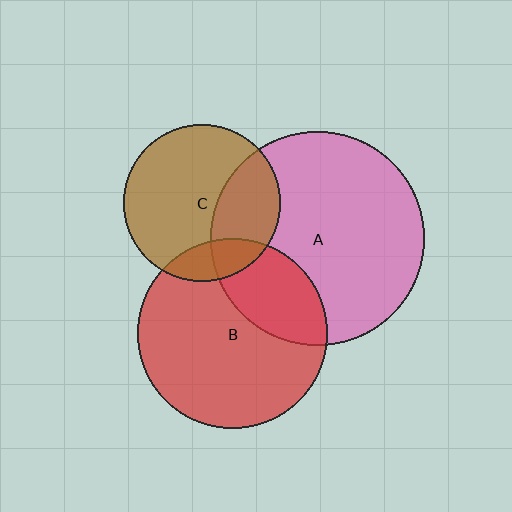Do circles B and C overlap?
Yes.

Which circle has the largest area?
Circle A (pink).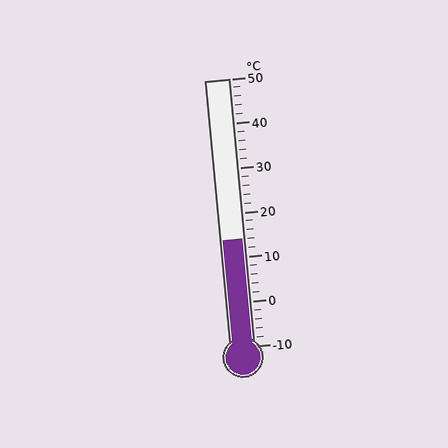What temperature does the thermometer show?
The thermometer shows approximately 14°C.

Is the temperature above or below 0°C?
The temperature is above 0°C.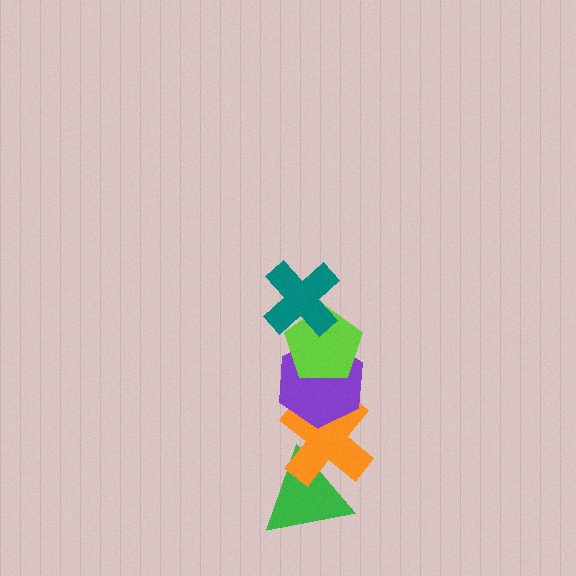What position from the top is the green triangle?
The green triangle is 5th from the top.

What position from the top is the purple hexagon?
The purple hexagon is 3rd from the top.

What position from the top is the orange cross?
The orange cross is 4th from the top.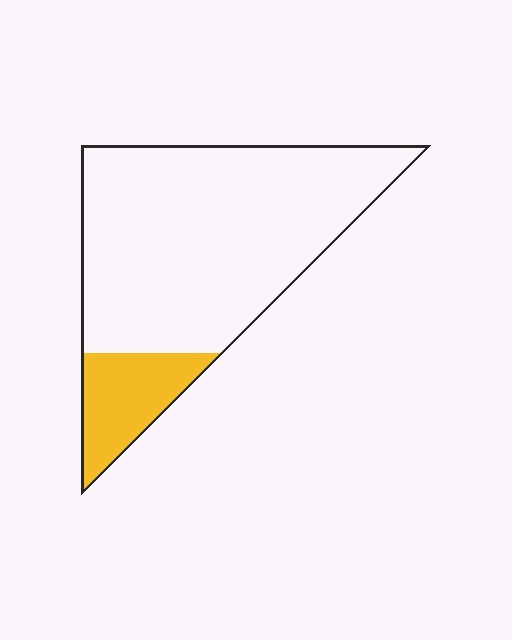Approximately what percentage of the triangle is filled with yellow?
Approximately 15%.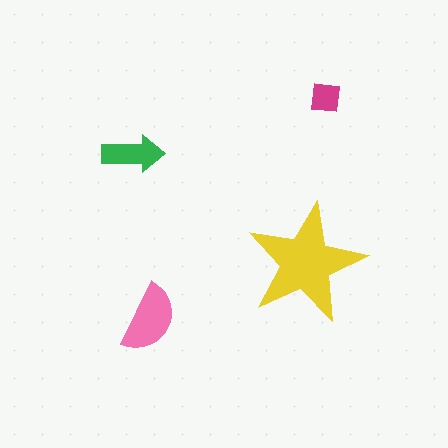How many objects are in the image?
There are 4 objects in the image.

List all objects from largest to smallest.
The yellow star, the pink semicircle, the green arrow, the magenta square.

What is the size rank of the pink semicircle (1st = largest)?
2nd.